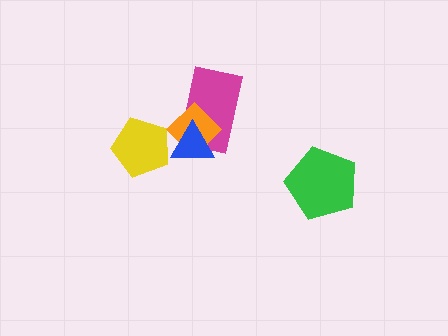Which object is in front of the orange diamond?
The blue triangle is in front of the orange diamond.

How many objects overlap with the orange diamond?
2 objects overlap with the orange diamond.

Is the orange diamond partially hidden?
Yes, it is partially covered by another shape.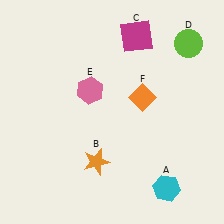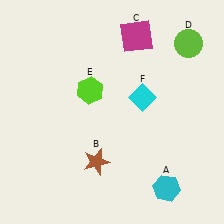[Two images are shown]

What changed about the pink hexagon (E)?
In Image 1, E is pink. In Image 2, it changed to lime.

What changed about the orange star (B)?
In Image 1, B is orange. In Image 2, it changed to brown.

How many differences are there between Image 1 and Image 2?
There are 3 differences between the two images.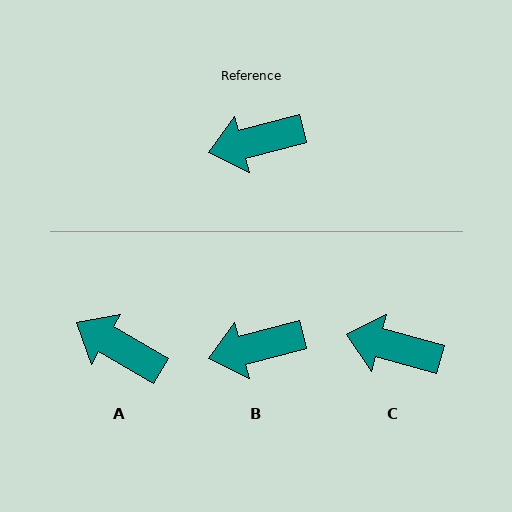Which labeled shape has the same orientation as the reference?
B.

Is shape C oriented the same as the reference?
No, it is off by about 29 degrees.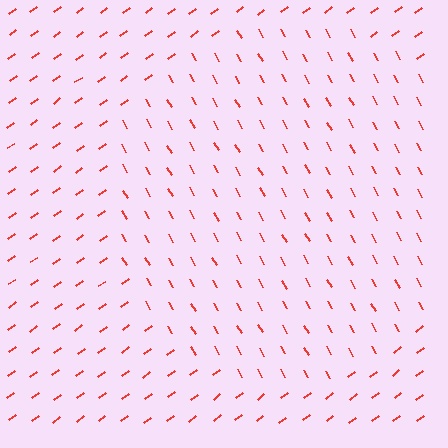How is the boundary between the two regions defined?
The boundary is defined purely by a change in line orientation (approximately 83 degrees difference). All lines are the same color and thickness.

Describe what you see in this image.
The image is filled with small red line segments. A circle region in the image has lines oriented differently from the surrounding lines, creating a visible texture boundary.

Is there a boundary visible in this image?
Yes, there is a texture boundary formed by a change in line orientation.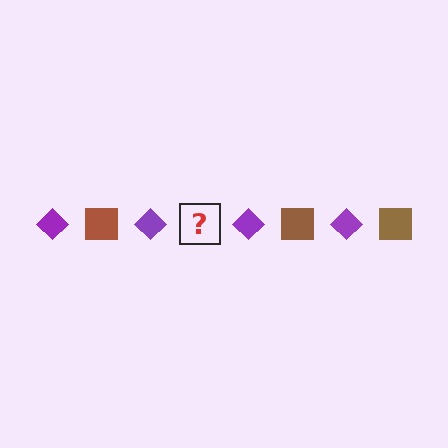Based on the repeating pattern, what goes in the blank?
The blank should be a brown square.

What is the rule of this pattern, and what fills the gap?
The rule is that the pattern alternates between purple diamond and brown square. The gap should be filled with a brown square.